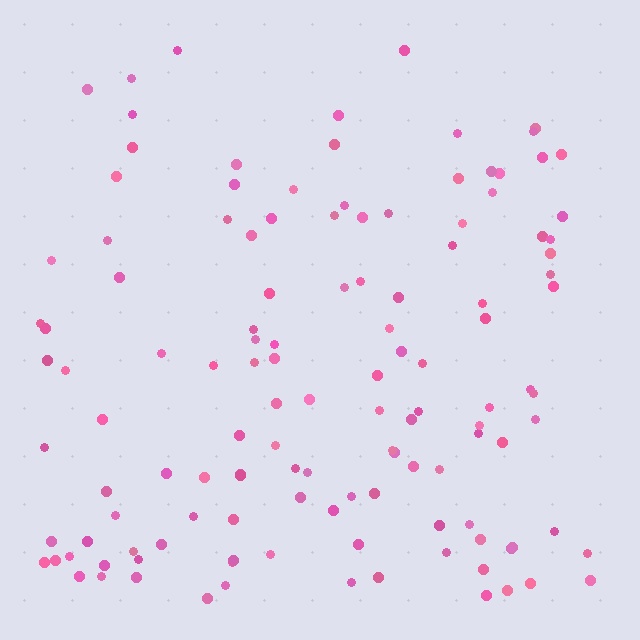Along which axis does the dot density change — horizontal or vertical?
Vertical.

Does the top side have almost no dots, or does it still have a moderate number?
Still a moderate number, just noticeably fewer than the bottom.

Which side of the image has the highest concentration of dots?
The bottom.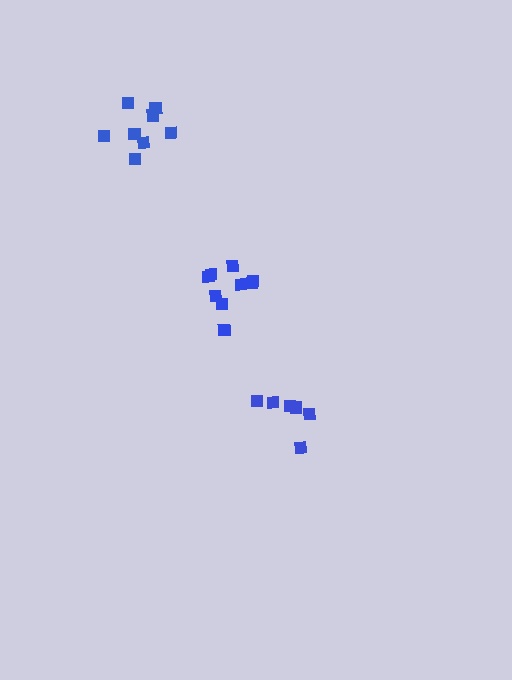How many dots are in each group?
Group 1: 8 dots, Group 2: 6 dots, Group 3: 9 dots (23 total).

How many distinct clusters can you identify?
There are 3 distinct clusters.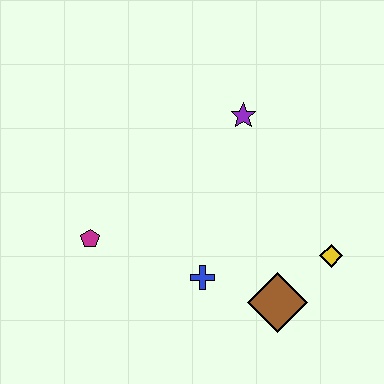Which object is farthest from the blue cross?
The purple star is farthest from the blue cross.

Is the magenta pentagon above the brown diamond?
Yes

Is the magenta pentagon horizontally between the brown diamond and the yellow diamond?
No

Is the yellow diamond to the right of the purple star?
Yes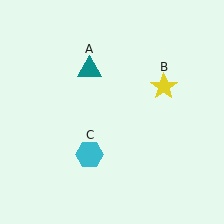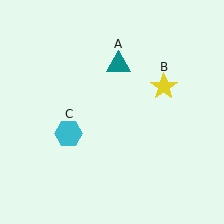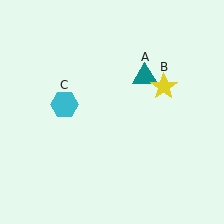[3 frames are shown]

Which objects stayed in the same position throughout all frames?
Yellow star (object B) remained stationary.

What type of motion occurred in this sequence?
The teal triangle (object A), cyan hexagon (object C) rotated clockwise around the center of the scene.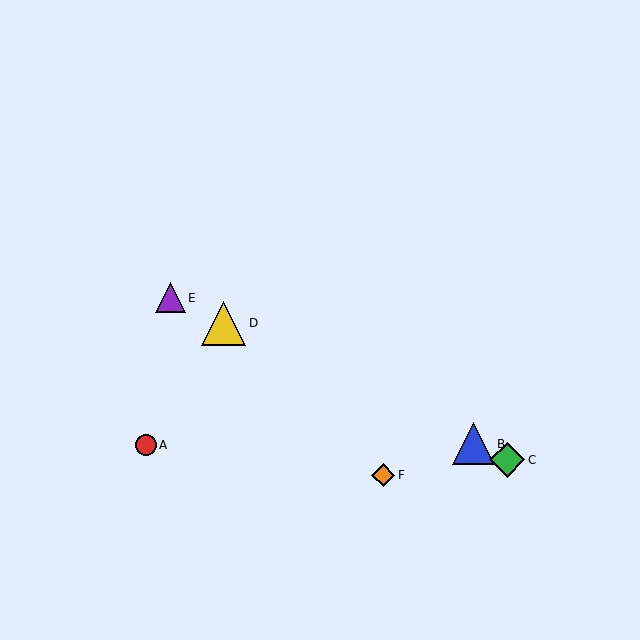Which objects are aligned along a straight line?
Objects B, C, D, E are aligned along a straight line.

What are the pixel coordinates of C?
Object C is at (507, 460).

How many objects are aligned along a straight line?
4 objects (B, C, D, E) are aligned along a straight line.